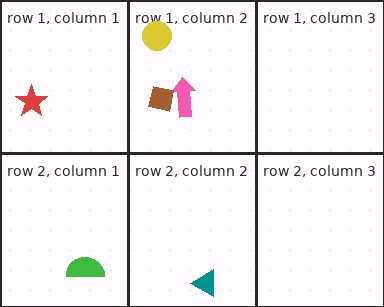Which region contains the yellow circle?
The row 1, column 2 region.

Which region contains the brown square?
The row 1, column 2 region.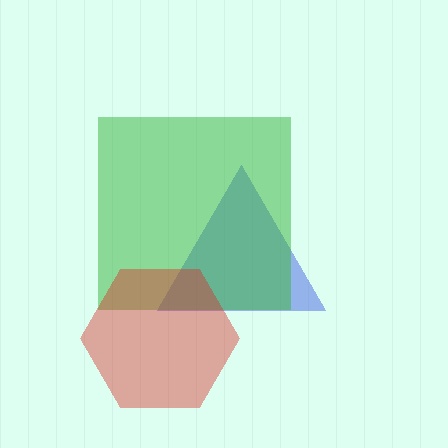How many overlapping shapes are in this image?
There are 3 overlapping shapes in the image.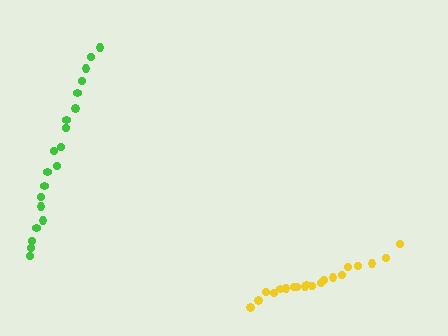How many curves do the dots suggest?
There are 2 distinct paths.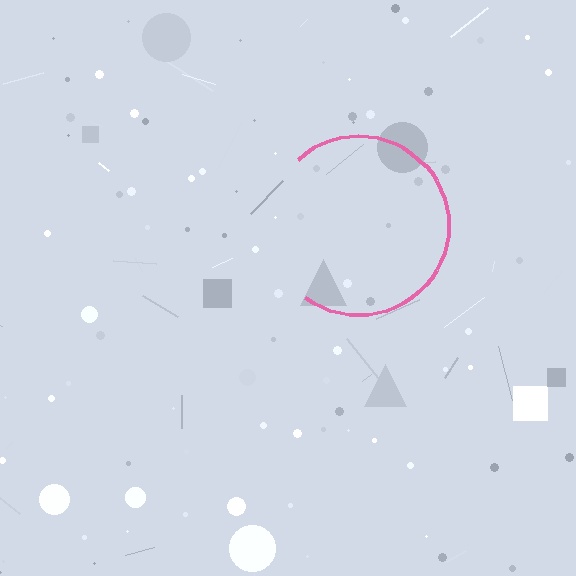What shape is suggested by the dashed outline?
The dashed outline suggests a circle.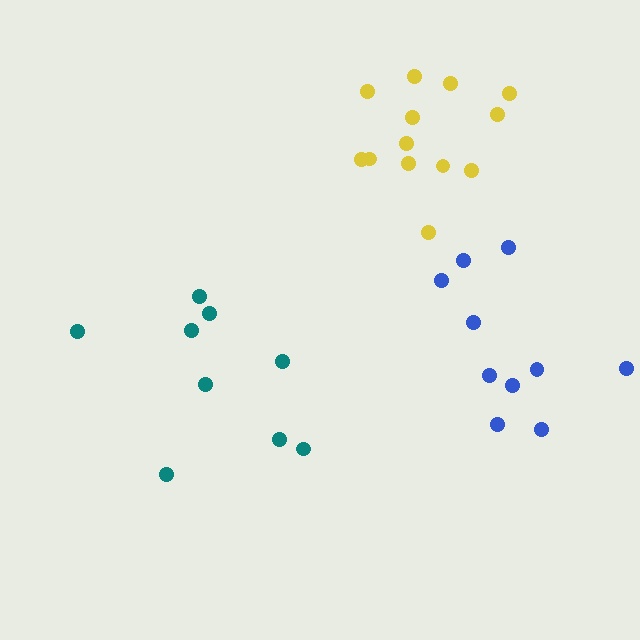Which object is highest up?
The yellow cluster is topmost.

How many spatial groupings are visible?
There are 3 spatial groupings.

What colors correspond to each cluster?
The clusters are colored: blue, yellow, teal.